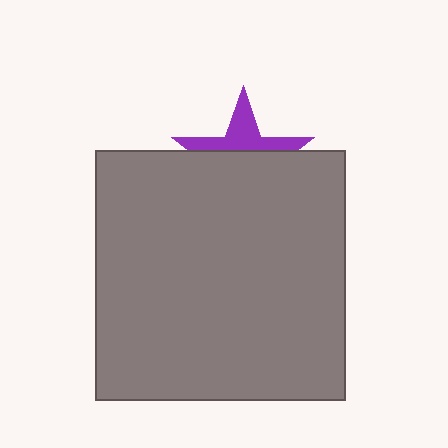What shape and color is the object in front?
The object in front is a gray square.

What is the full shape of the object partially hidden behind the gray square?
The partially hidden object is a purple star.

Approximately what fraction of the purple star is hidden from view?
Roughly 63% of the purple star is hidden behind the gray square.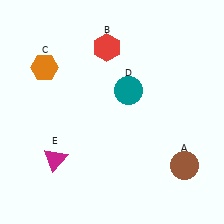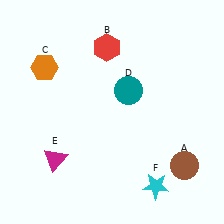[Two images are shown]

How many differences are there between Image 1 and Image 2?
There is 1 difference between the two images.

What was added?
A cyan star (F) was added in Image 2.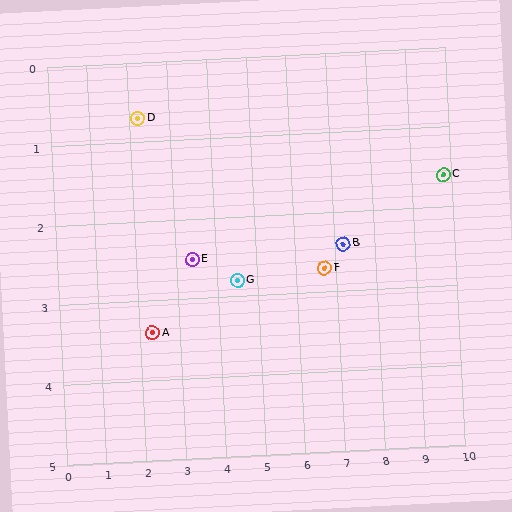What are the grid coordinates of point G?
Point G is at approximately (4.5, 2.8).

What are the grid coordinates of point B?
Point B is at approximately (7.2, 2.4).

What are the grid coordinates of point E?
Point E is at approximately (3.4, 2.5).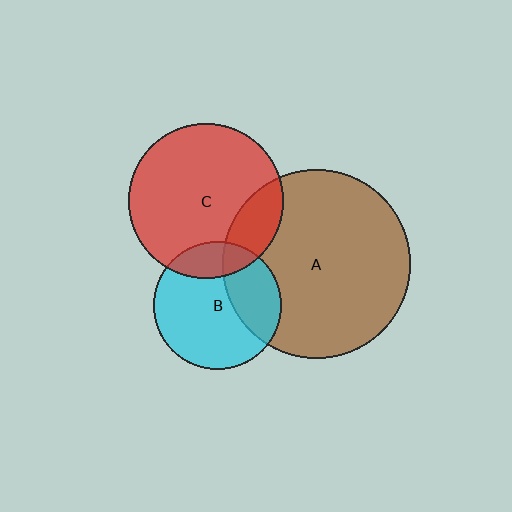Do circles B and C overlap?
Yes.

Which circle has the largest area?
Circle A (brown).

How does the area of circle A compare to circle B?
Approximately 2.2 times.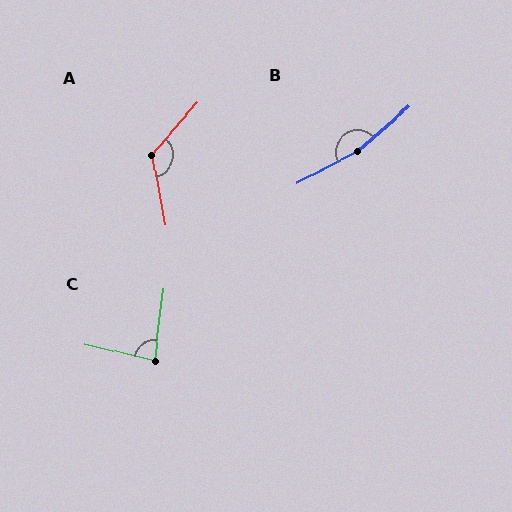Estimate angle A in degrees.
Approximately 128 degrees.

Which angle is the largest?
B, at approximately 166 degrees.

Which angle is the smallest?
C, at approximately 84 degrees.